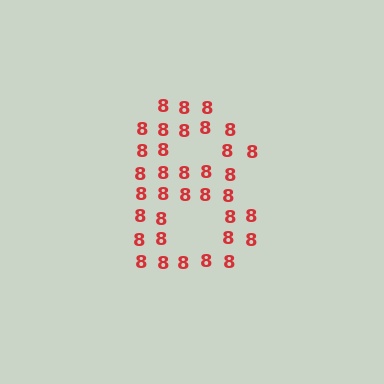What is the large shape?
The large shape is the digit 8.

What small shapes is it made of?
It is made of small digit 8's.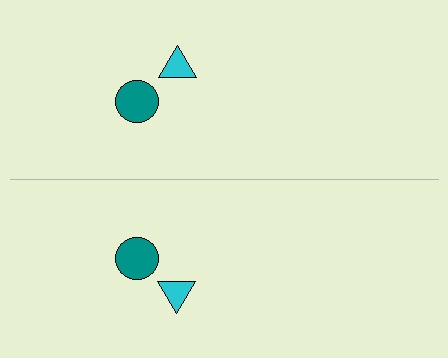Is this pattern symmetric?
Yes, this pattern has bilateral (reflection) symmetry.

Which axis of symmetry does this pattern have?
The pattern has a horizontal axis of symmetry running through the center of the image.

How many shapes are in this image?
There are 4 shapes in this image.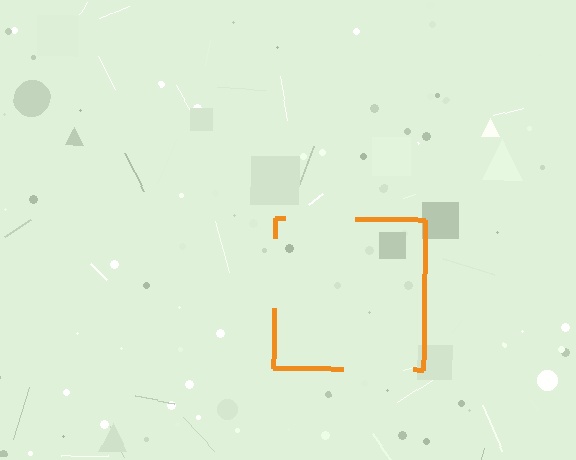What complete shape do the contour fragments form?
The contour fragments form a square.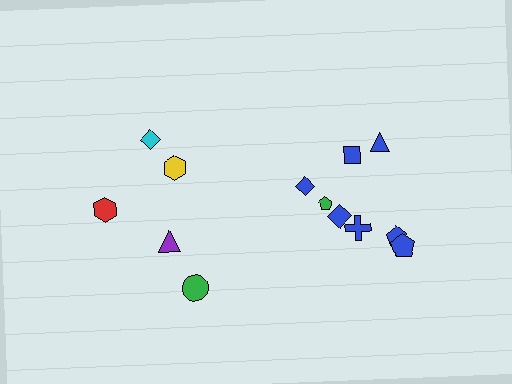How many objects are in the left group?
There are 5 objects.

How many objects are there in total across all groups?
There are 13 objects.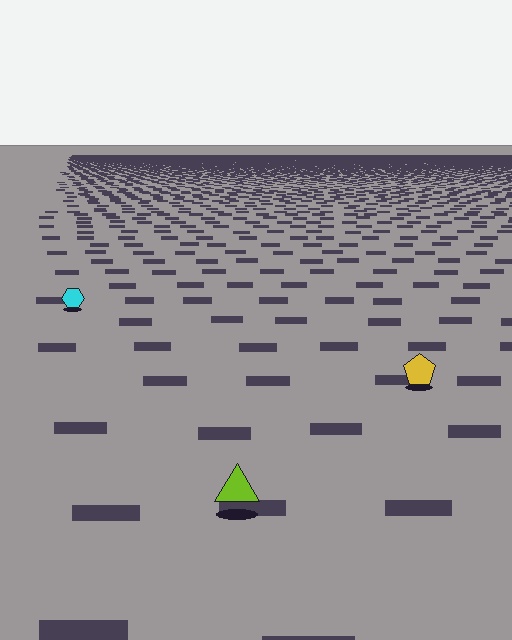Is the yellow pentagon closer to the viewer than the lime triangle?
No. The lime triangle is closer — you can tell from the texture gradient: the ground texture is coarser near it.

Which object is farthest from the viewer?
The cyan hexagon is farthest from the viewer. It appears smaller and the ground texture around it is denser.